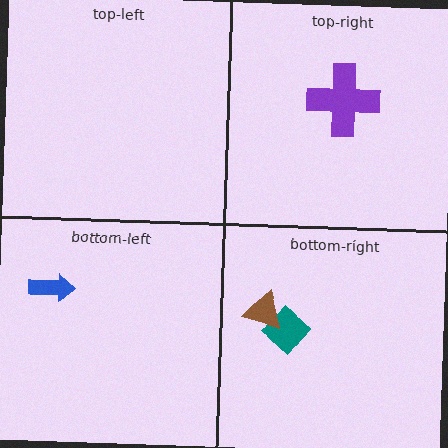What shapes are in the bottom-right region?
The teal diamond, the brown triangle.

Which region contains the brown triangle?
The bottom-right region.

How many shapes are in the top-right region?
1.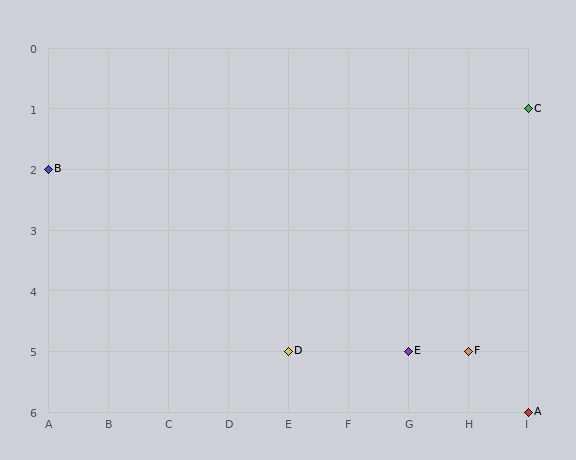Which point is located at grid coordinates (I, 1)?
Point C is at (I, 1).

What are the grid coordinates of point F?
Point F is at grid coordinates (H, 5).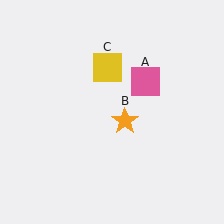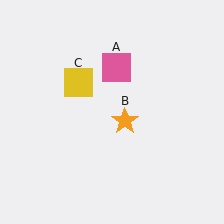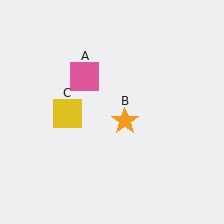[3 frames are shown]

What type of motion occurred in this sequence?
The pink square (object A), yellow square (object C) rotated counterclockwise around the center of the scene.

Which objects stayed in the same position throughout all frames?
Orange star (object B) remained stationary.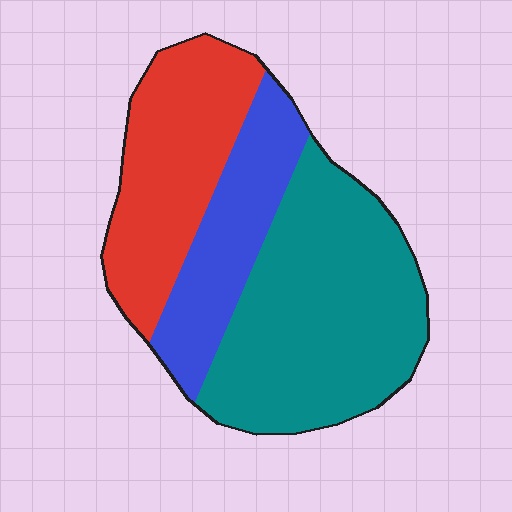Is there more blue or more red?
Red.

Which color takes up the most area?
Teal, at roughly 50%.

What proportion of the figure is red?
Red covers about 30% of the figure.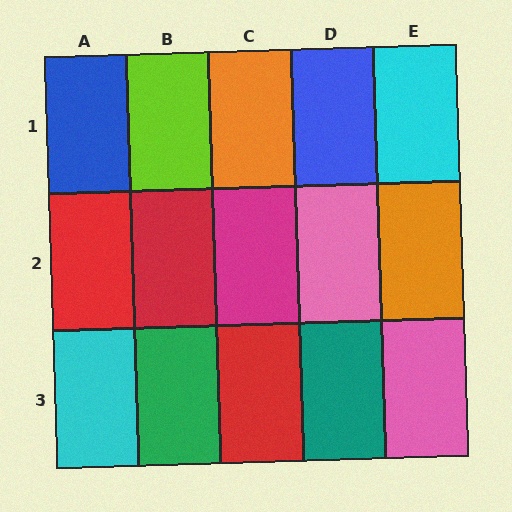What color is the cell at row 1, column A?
Blue.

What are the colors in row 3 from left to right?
Cyan, green, red, teal, pink.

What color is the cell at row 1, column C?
Orange.